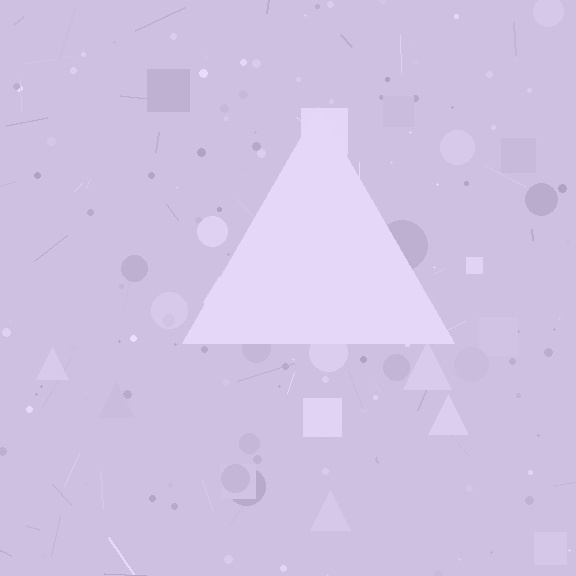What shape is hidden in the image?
A triangle is hidden in the image.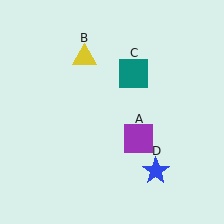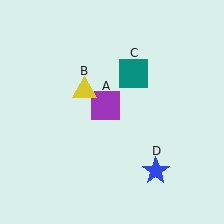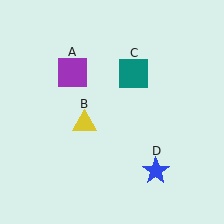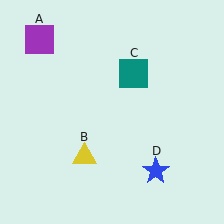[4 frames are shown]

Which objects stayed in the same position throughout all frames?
Teal square (object C) and blue star (object D) remained stationary.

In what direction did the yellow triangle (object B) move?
The yellow triangle (object B) moved down.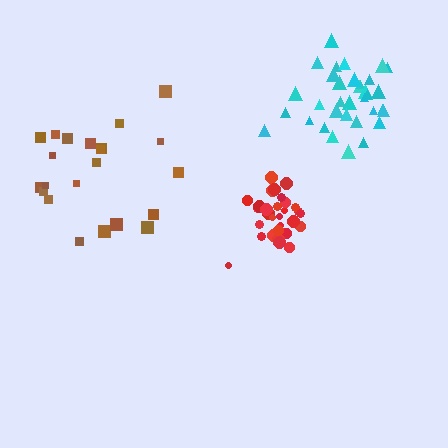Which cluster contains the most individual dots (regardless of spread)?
Cyan (34).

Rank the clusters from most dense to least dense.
red, cyan, brown.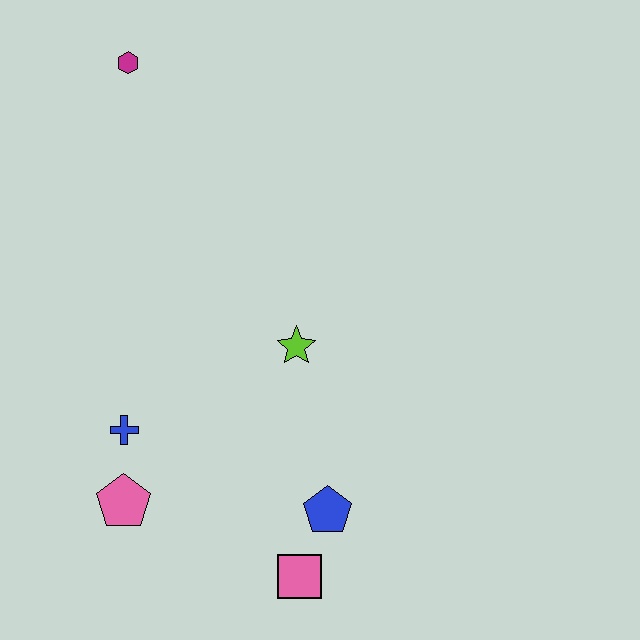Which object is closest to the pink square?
The blue pentagon is closest to the pink square.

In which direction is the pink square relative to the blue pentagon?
The pink square is below the blue pentagon.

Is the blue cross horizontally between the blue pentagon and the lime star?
No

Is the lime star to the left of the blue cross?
No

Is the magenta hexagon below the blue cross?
No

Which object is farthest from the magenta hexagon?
The pink square is farthest from the magenta hexagon.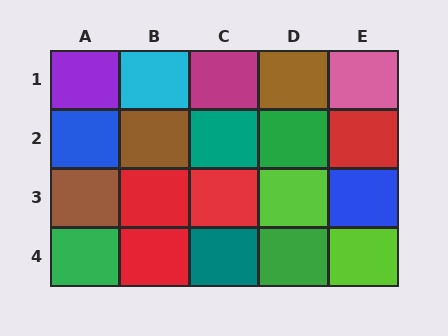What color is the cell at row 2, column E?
Red.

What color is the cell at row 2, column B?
Brown.